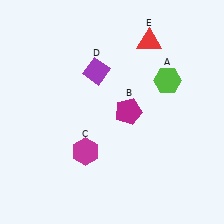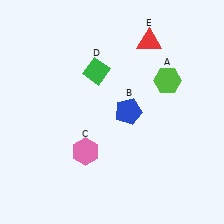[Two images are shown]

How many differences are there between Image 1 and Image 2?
There are 3 differences between the two images.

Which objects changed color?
B changed from magenta to blue. C changed from magenta to pink. D changed from purple to green.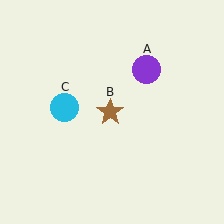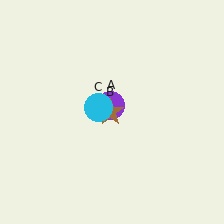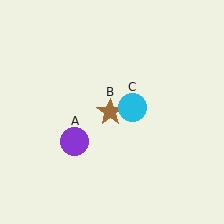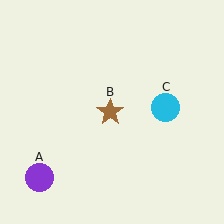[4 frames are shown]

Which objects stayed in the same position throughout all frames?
Brown star (object B) remained stationary.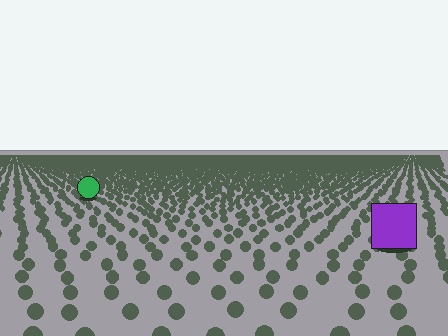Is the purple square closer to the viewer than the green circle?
Yes. The purple square is closer — you can tell from the texture gradient: the ground texture is coarser near it.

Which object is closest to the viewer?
The purple square is closest. The texture marks near it are larger and more spread out.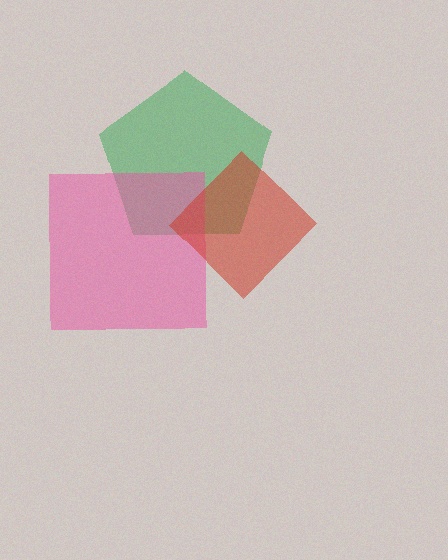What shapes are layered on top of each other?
The layered shapes are: a green pentagon, a pink square, a red diamond.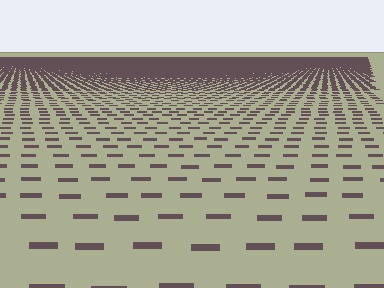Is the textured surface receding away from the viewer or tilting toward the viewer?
The surface is receding away from the viewer. Texture elements get smaller and denser toward the top.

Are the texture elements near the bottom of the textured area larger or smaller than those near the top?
Larger. Near the bottom, elements are closer to the viewer and appear at a bigger on-screen size.